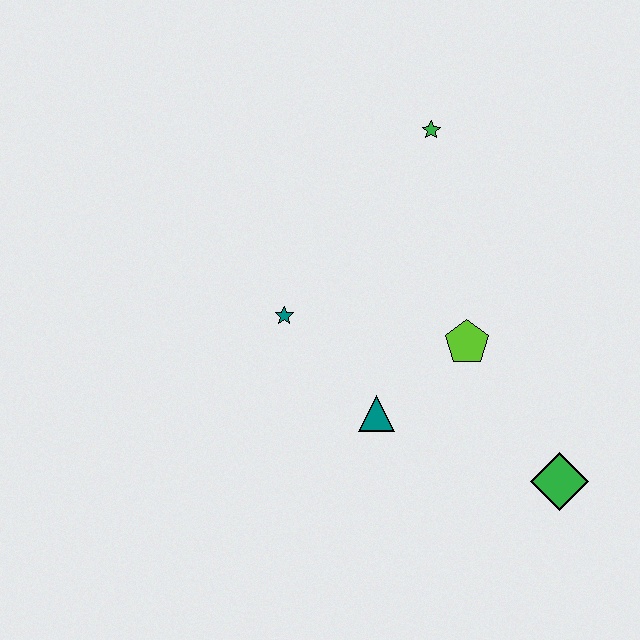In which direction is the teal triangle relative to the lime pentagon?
The teal triangle is to the left of the lime pentagon.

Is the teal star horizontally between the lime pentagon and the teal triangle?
No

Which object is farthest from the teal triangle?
The green star is farthest from the teal triangle.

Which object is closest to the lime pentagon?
The teal triangle is closest to the lime pentagon.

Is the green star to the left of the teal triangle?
No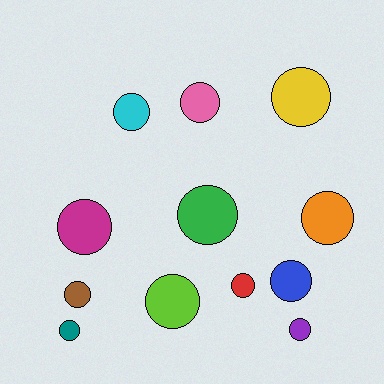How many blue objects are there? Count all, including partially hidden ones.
There is 1 blue object.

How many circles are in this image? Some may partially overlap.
There are 12 circles.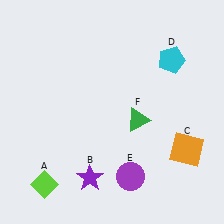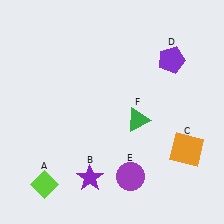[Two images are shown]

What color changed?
The pentagon (D) changed from cyan in Image 1 to purple in Image 2.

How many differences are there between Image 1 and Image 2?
There is 1 difference between the two images.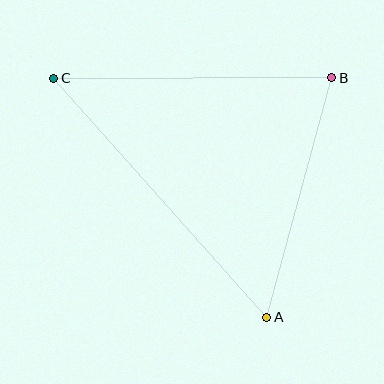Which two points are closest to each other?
Points A and B are closest to each other.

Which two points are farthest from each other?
Points A and C are farthest from each other.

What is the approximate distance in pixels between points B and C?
The distance between B and C is approximately 278 pixels.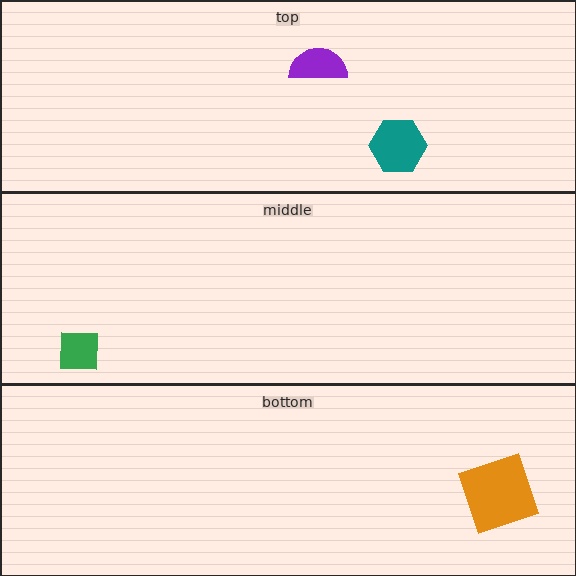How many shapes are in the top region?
2.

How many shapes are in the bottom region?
1.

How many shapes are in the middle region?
1.